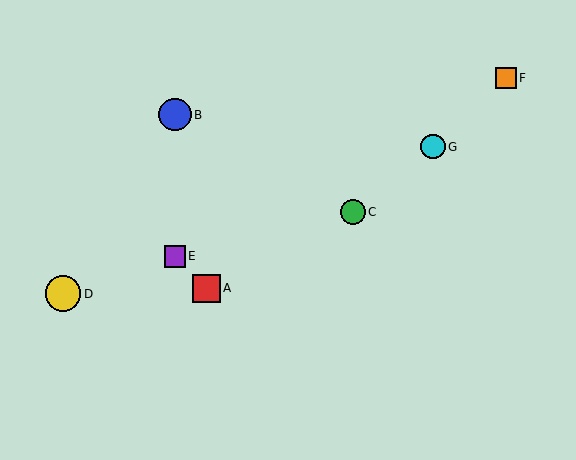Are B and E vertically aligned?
Yes, both are at x≈175.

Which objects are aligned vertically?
Objects B, E are aligned vertically.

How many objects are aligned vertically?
2 objects (B, E) are aligned vertically.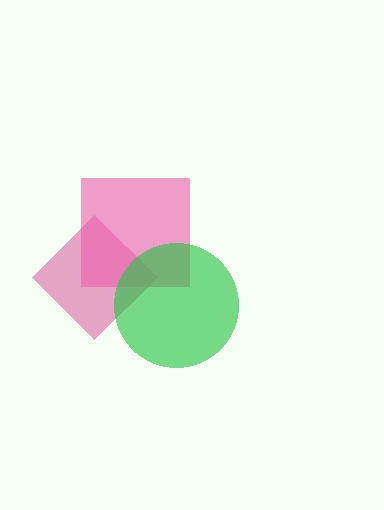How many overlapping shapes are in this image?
There are 3 overlapping shapes in the image.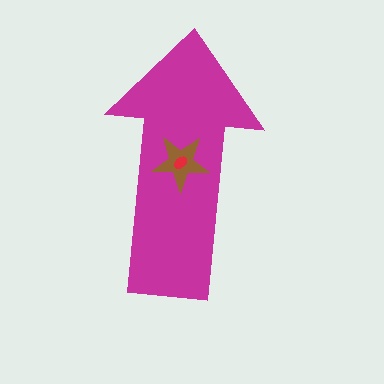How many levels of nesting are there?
3.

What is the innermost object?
The red ellipse.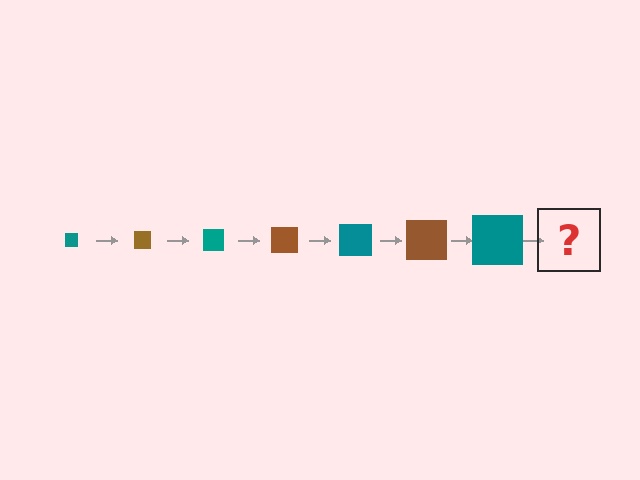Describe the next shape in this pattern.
It should be a brown square, larger than the previous one.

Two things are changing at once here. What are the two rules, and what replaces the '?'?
The two rules are that the square grows larger each step and the color cycles through teal and brown. The '?' should be a brown square, larger than the previous one.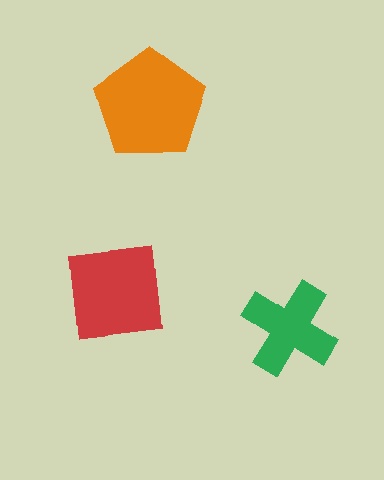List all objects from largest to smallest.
The orange pentagon, the red square, the green cross.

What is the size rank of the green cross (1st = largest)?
3rd.